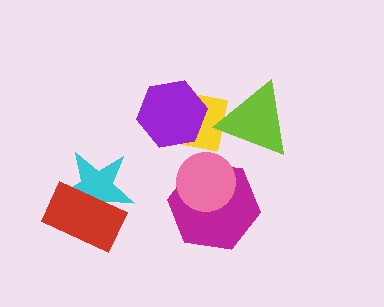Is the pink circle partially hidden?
No, no other shape covers it.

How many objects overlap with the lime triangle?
1 object overlaps with the lime triangle.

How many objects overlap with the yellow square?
2 objects overlap with the yellow square.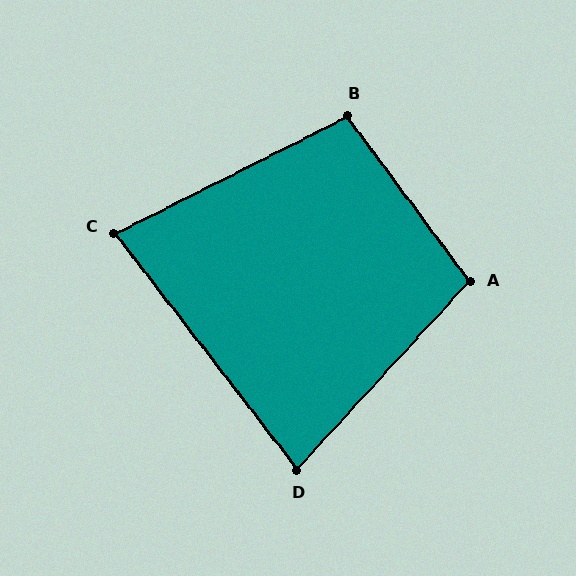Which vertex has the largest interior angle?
A, at approximately 101 degrees.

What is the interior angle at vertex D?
Approximately 80 degrees (acute).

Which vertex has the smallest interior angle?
C, at approximately 79 degrees.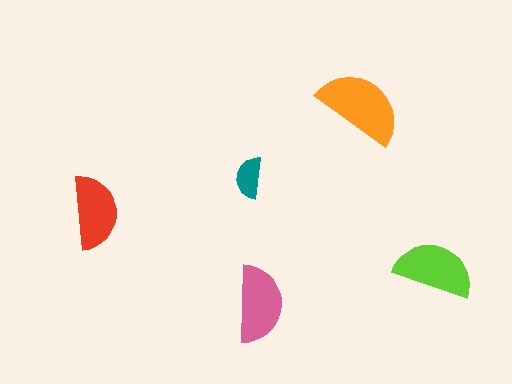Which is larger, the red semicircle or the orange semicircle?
The orange one.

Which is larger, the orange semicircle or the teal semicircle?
The orange one.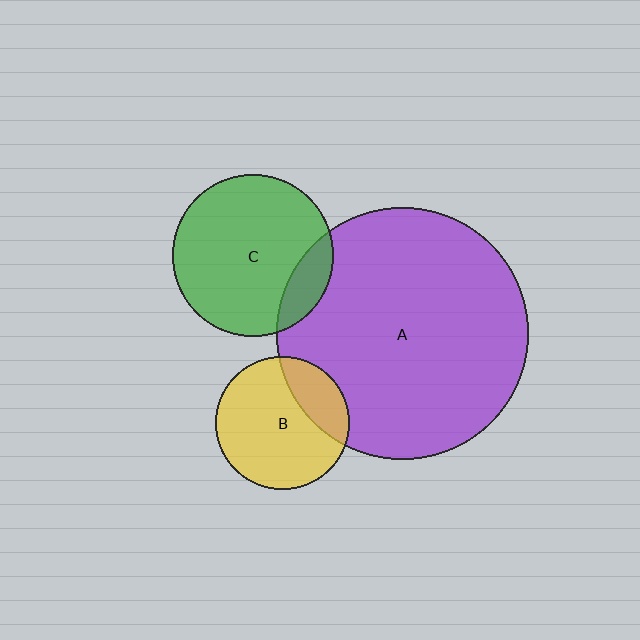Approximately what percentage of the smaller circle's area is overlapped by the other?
Approximately 15%.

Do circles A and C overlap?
Yes.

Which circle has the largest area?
Circle A (purple).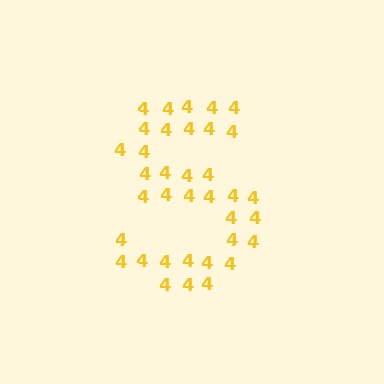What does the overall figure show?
The overall figure shows the letter S.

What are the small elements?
The small elements are digit 4's.